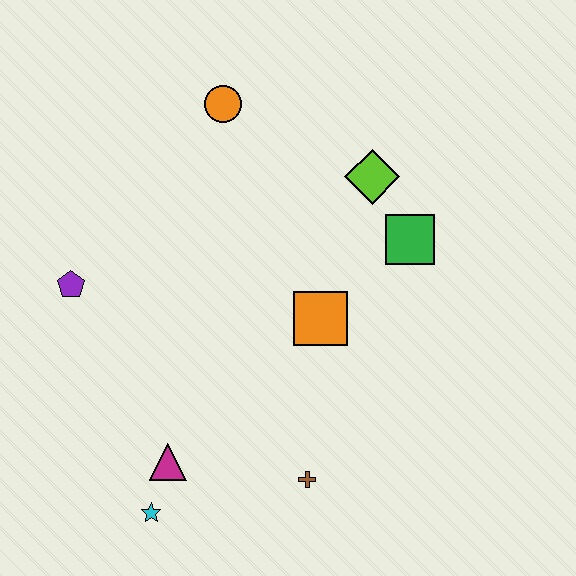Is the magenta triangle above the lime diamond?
No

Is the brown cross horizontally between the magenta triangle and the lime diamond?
Yes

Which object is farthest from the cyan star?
The orange circle is farthest from the cyan star.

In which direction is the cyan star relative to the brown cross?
The cyan star is to the left of the brown cross.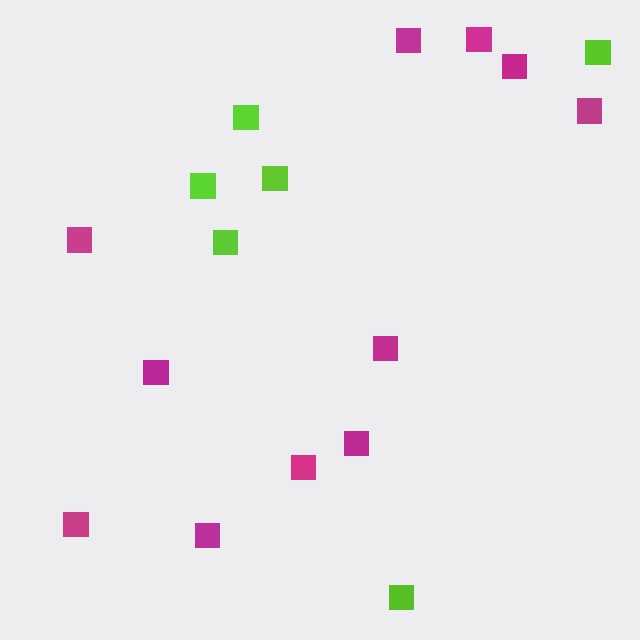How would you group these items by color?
There are 2 groups: one group of magenta squares (11) and one group of lime squares (6).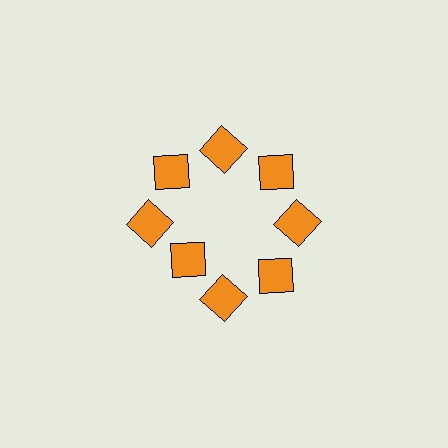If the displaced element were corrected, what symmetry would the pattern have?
It would have 8-fold rotational symmetry — the pattern would map onto itself every 45 degrees.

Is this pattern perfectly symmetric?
No. The 8 orange squares are arranged in a ring, but one element near the 8 o'clock position is pulled inward toward the center, breaking the 8-fold rotational symmetry.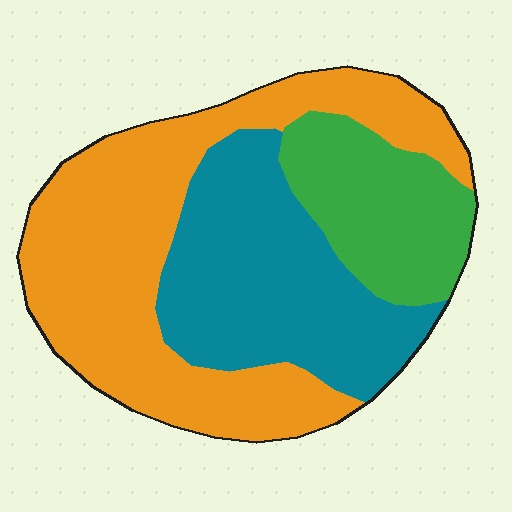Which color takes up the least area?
Green, at roughly 20%.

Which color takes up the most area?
Orange, at roughly 50%.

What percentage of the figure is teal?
Teal covers around 35% of the figure.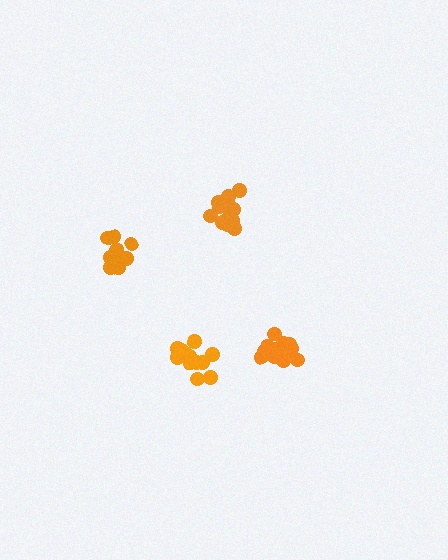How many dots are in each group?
Group 1: 11 dots, Group 2: 14 dots, Group 3: 14 dots, Group 4: 13 dots (52 total).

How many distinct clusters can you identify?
There are 4 distinct clusters.